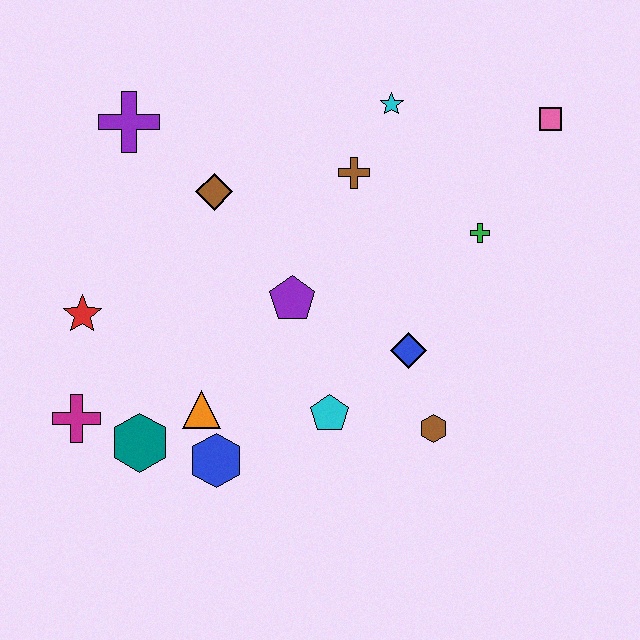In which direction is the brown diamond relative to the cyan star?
The brown diamond is to the left of the cyan star.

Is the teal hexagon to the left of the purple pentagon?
Yes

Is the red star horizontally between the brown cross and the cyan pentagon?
No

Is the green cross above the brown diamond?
No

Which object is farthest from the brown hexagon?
The purple cross is farthest from the brown hexagon.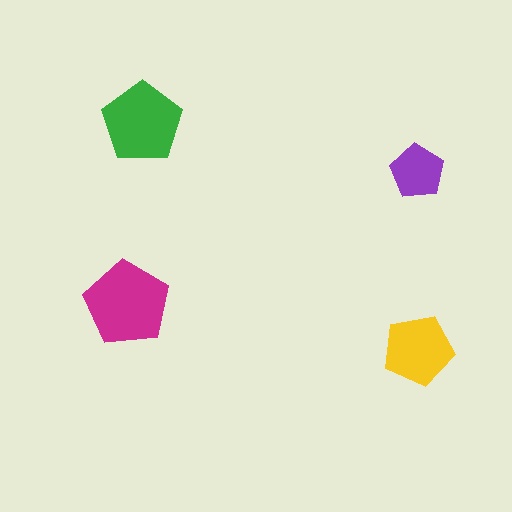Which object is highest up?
The green pentagon is topmost.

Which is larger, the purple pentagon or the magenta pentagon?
The magenta one.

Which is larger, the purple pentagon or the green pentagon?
The green one.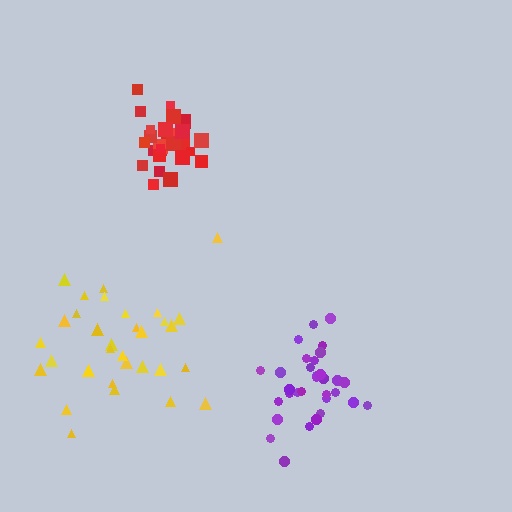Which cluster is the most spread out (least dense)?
Yellow.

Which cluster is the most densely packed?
Red.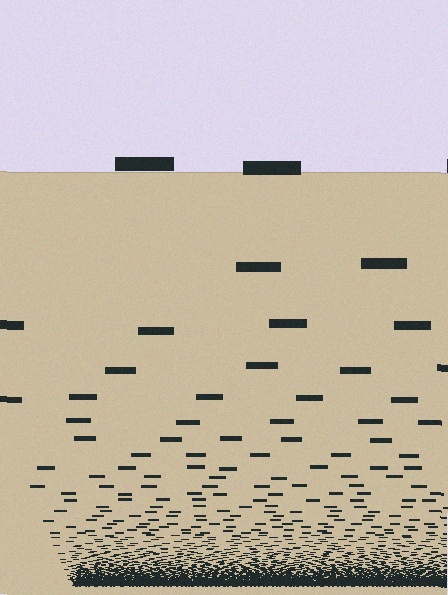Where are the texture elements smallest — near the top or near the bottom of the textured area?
Near the bottom.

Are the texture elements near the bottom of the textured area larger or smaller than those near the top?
Smaller. The gradient is inverted — elements near the bottom are smaller and denser.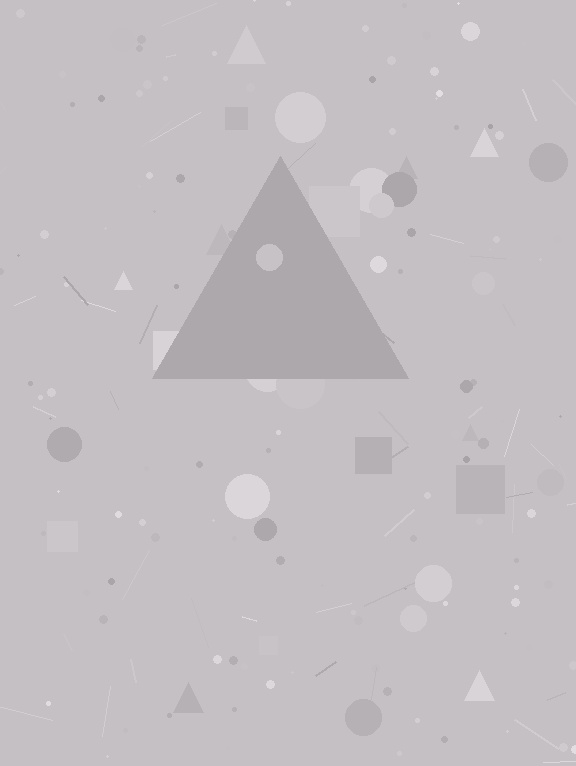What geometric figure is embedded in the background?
A triangle is embedded in the background.